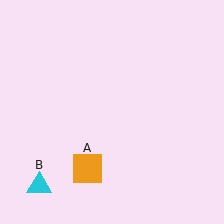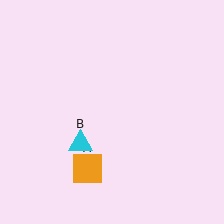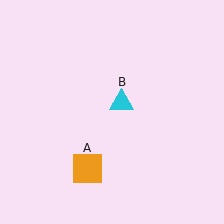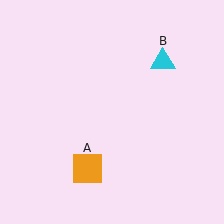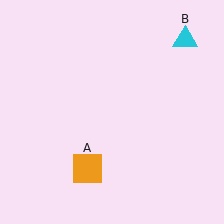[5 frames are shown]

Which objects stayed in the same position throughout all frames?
Orange square (object A) remained stationary.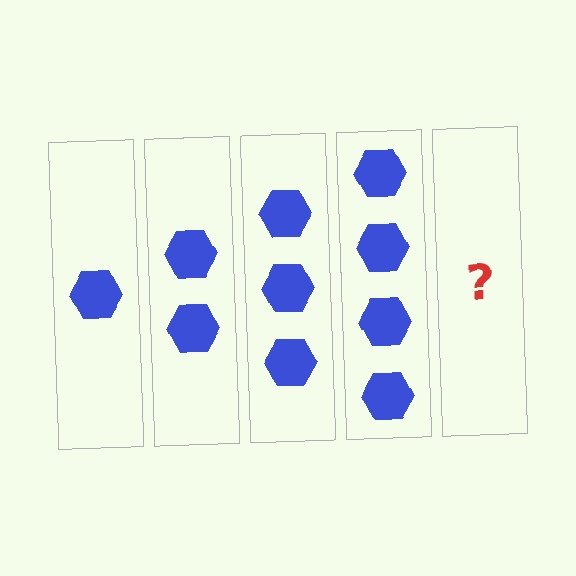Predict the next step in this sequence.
The next step is 5 hexagons.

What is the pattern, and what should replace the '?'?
The pattern is that each step adds one more hexagon. The '?' should be 5 hexagons.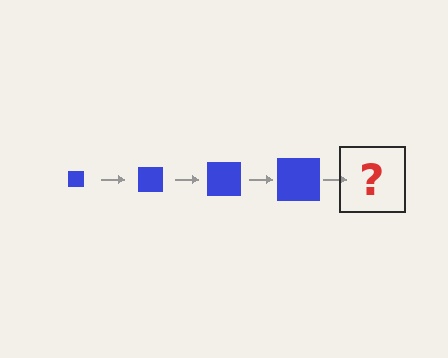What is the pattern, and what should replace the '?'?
The pattern is that the square gets progressively larger each step. The '?' should be a blue square, larger than the previous one.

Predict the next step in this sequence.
The next step is a blue square, larger than the previous one.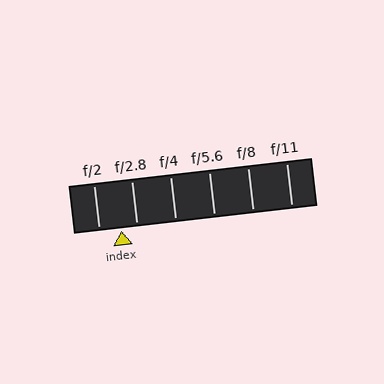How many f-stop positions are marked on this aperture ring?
There are 6 f-stop positions marked.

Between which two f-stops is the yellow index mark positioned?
The index mark is between f/2 and f/2.8.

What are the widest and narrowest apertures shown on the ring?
The widest aperture shown is f/2 and the narrowest is f/11.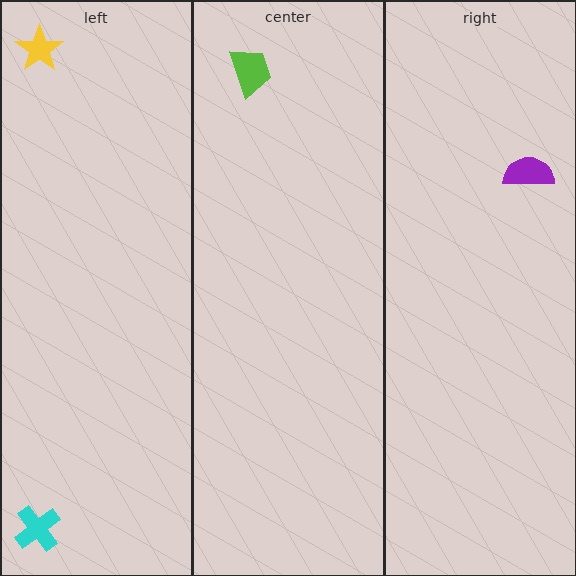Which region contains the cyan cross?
The left region.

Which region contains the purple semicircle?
The right region.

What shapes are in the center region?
The lime trapezoid.